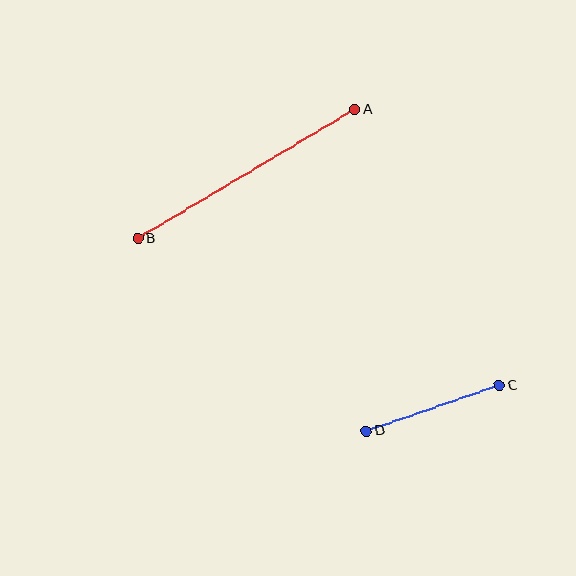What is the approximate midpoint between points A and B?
The midpoint is at approximately (246, 174) pixels.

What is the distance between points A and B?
The distance is approximately 252 pixels.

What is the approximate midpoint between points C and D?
The midpoint is at approximately (433, 408) pixels.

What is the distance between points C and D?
The distance is approximately 140 pixels.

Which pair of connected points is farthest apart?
Points A and B are farthest apart.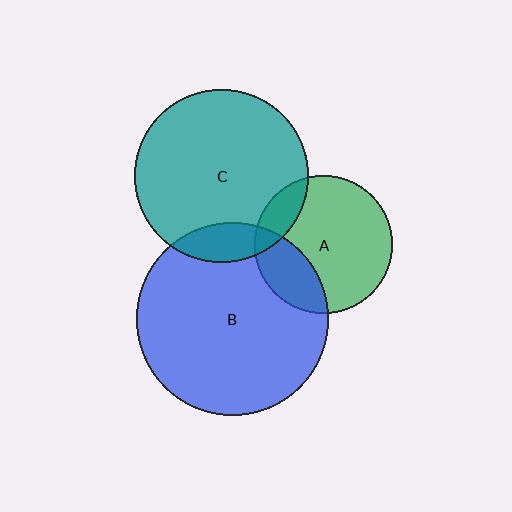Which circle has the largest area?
Circle B (blue).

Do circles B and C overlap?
Yes.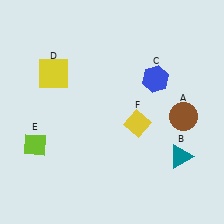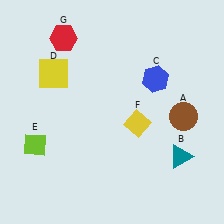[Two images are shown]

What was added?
A red hexagon (G) was added in Image 2.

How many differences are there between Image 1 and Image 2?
There is 1 difference between the two images.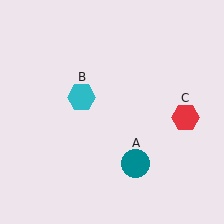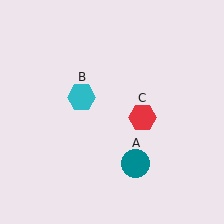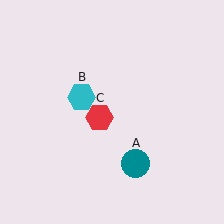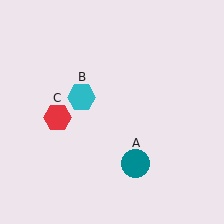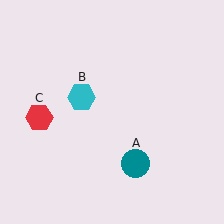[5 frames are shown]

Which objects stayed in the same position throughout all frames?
Teal circle (object A) and cyan hexagon (object B) remained stationary.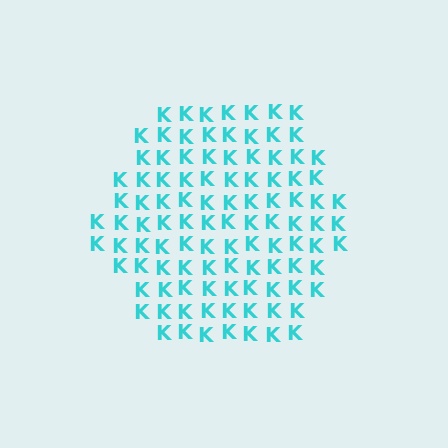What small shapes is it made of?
It is made of small letter K's.